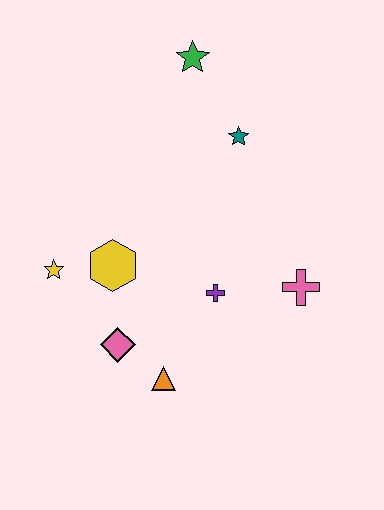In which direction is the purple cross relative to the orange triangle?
The purple cross is above the orange triangle.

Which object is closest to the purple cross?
The pink cross is closest to the purple cross.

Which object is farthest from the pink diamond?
The green star is farthest from the pink diamond.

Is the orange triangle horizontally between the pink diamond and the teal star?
Yes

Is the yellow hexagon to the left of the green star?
Yes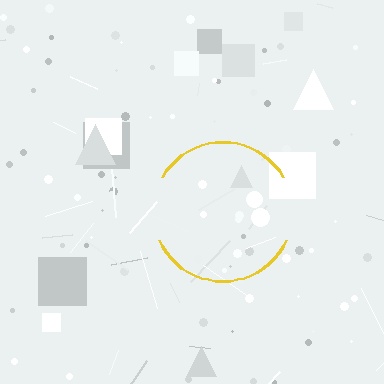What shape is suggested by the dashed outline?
The dashed outline suggests a circle.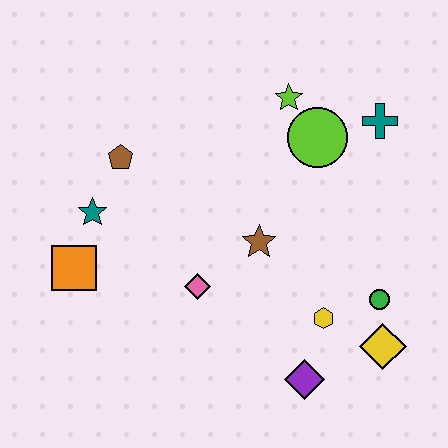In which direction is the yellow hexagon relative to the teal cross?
The yellow hexagon is below the teal cross.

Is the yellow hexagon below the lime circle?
Yes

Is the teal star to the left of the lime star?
Yes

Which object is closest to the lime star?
The lime circle is closest to the lime star.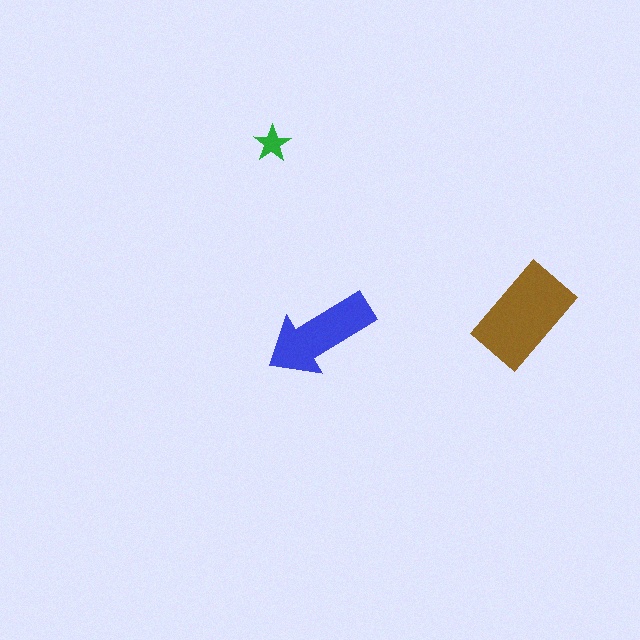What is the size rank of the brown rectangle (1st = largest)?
1st.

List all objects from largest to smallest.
The brown rectangle, the blue arrow, the green star.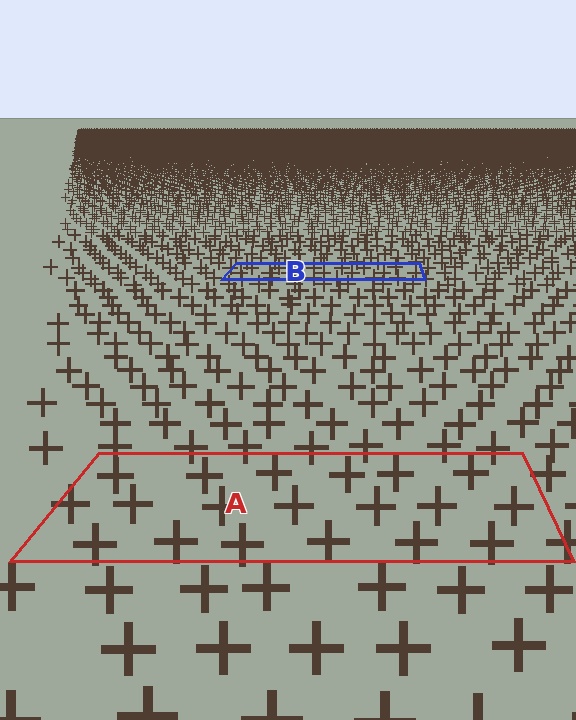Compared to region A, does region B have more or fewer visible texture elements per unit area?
Region B has more texture elements per unit area — they are packed more densely because it is farther away.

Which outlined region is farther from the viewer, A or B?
Region B is farther from the viewer — the texture elements inside it appear smaller and more densely packed.